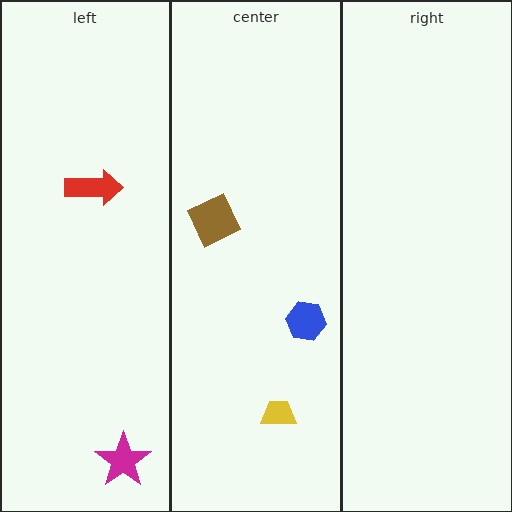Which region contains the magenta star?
The left region.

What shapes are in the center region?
The blue hexagon, the yellow trapezoid, the brown diamond.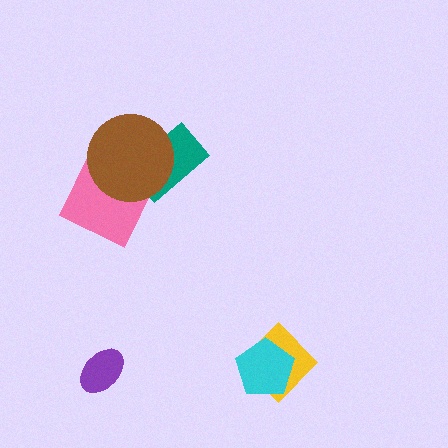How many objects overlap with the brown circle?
2 objects overlap with the brown circle.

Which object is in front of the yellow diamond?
The cyan pentagon is in front of the yellow diamond.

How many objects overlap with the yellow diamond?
1 object overlaps with the yellow diamond.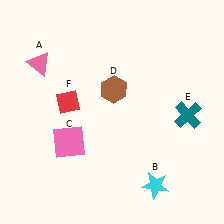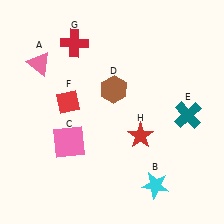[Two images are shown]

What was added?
A red cross (G), a red star (H) were added in Image 2.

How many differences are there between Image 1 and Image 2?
There are 2 differences between the two images.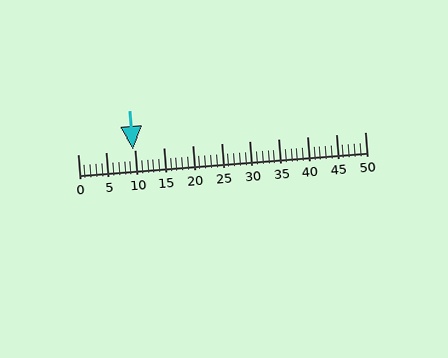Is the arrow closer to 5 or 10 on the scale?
The arrow is closer to 10.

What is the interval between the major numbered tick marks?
The major tick marks are spaced 5 units apart.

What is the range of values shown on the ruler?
The ruler shows values from 0 to 50.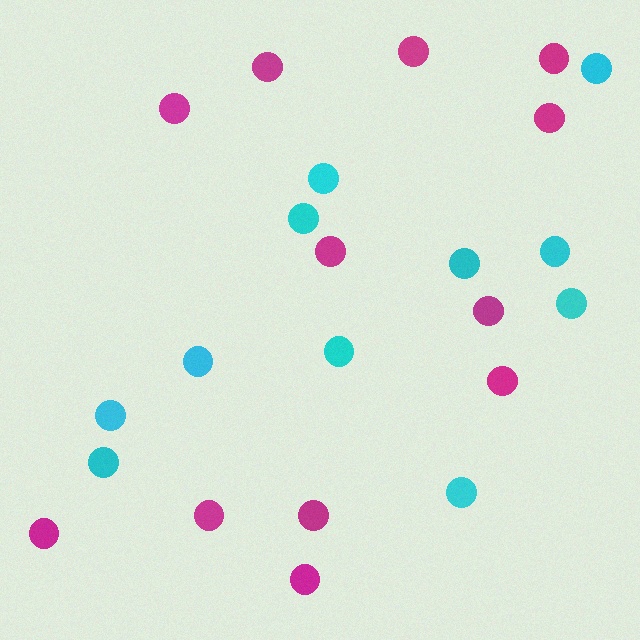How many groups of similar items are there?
There are 2 groups: one group of cyan circles (11) and one group of magenta circles (12).